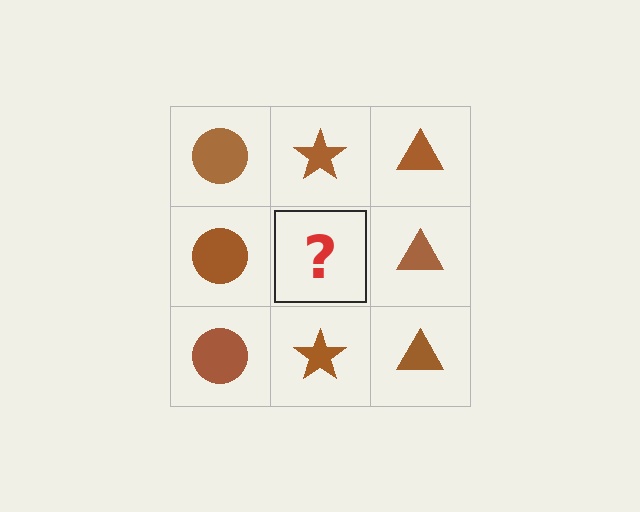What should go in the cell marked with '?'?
The missing cell should contain a brown star.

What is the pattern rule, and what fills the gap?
The rule is that each column has a consistent shape. The gap should be filled with a brown star.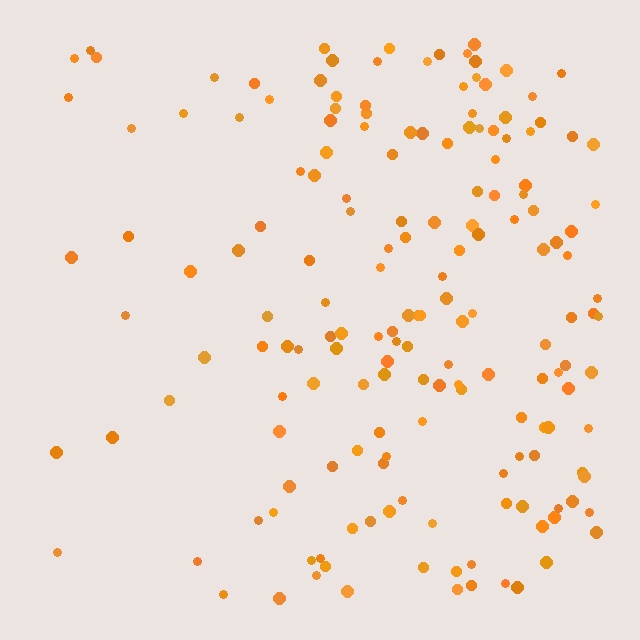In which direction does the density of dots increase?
From left to right, with the right side densest.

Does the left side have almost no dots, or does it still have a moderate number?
Still a moderate number, just noticeably fewer than the right.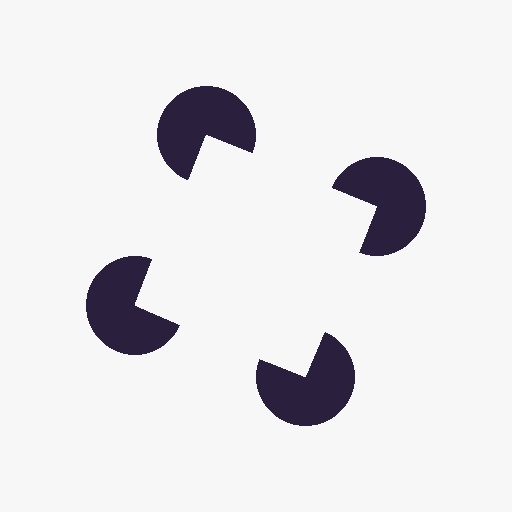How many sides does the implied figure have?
4 sides.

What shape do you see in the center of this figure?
An illusory square — its edges are inferred from the aligned wedge cuts in the pac-man discs, not physically drawn.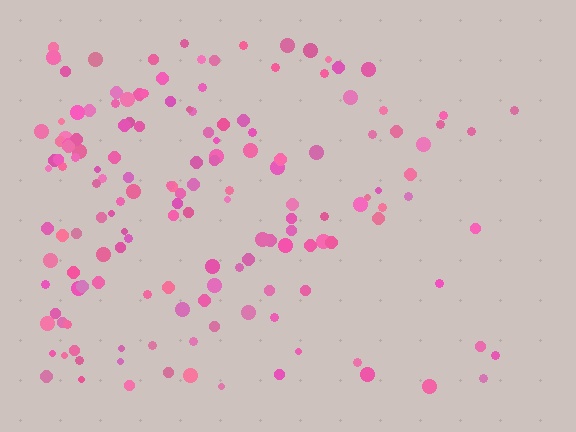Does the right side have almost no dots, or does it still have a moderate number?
Still a moderate number, just noticeably fewer than the left.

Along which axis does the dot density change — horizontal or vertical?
Horizontal.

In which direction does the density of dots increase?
From right to left, with the left side densest.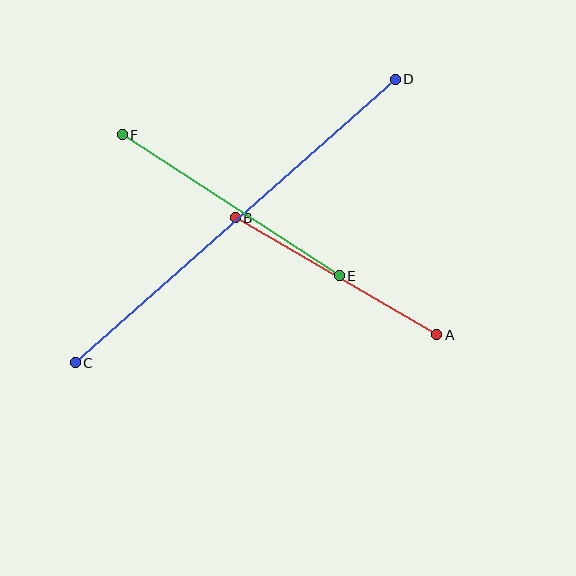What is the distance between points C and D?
The distance is approximately 427 pixels.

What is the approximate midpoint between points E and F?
The midpoint is at approximately (231, 205) pixels.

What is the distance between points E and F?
The distance is approximately 259 pixels.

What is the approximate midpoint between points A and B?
The midpoint is at approximately (336, 276) pixels.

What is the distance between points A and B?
The distance is approximately 233 pixels.